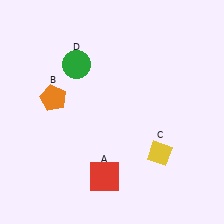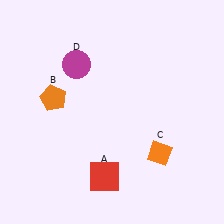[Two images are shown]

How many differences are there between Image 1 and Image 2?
There are 2 differences between the two images.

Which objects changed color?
C changed from yellow to orange. D changed from green to magenta.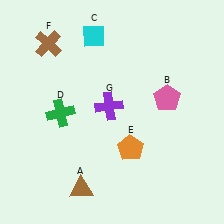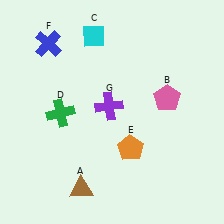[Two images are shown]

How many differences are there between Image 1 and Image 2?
There is 1 difference between the two images.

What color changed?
The cross (F) changed from brown in Image 1 to blue in Image 2.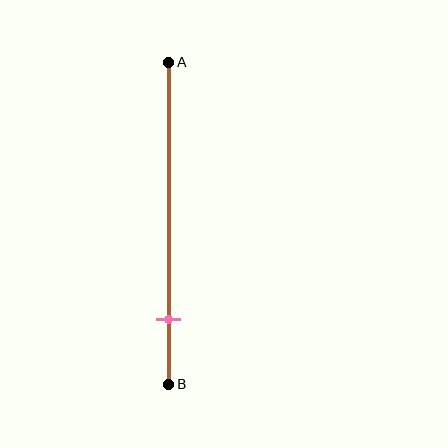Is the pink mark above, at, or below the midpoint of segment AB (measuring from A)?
The pink mark is below the midpoint of segment AB.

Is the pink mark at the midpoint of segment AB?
No, the mark is at about 80% from A, not at the 50% midpoint.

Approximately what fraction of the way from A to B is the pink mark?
The pink mark is approximately 80% of the way from A to B.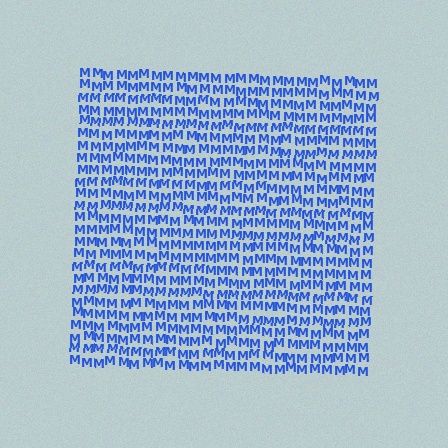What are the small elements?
The small elements are letter M's.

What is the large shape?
The large shape is a square.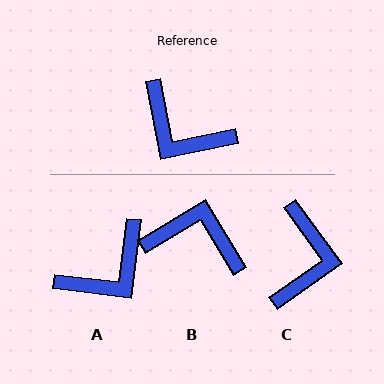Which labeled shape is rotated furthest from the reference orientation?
B, about 160 degrees away.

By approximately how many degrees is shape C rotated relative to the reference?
Approximately 115 degrees counter-clockwise.